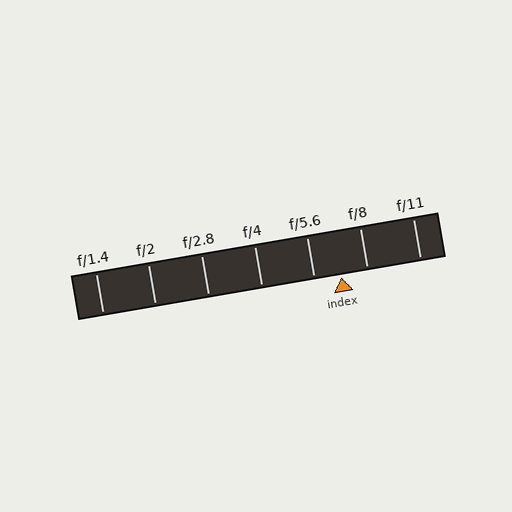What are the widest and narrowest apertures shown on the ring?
The widest aperture shown is f/1.4 and the narrowest is f/11.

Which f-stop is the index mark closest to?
The index mark is closest to f/5.6.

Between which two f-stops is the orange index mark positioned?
The index mark is between f/5.6 and f/8.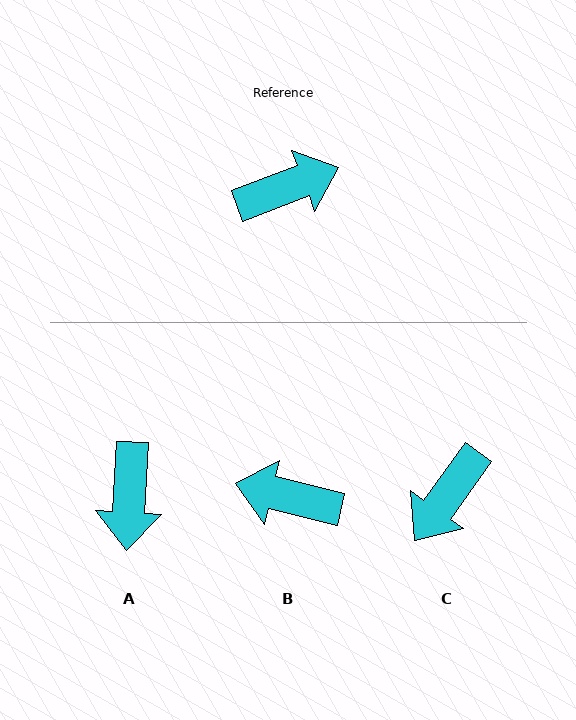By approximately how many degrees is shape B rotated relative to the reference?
Approximately 146 degrees counter-clockwise.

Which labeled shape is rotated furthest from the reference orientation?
C, about 147 degrees away.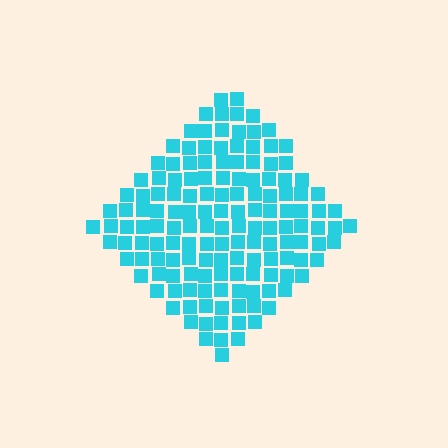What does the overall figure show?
The overall figure shows a diamond.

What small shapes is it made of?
It is made of small squares.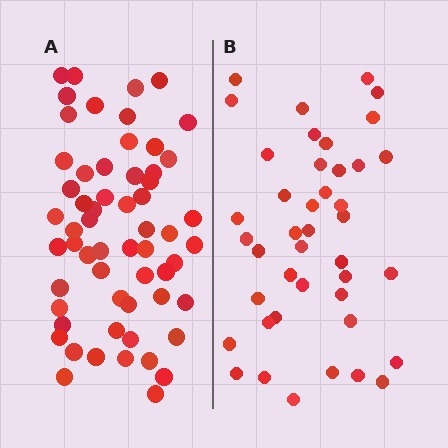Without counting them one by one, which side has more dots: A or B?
Region A (the left region) has more dots.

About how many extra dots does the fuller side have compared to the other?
Region A has approximately 15 more dots than region B.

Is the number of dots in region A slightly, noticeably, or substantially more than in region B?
Region A has noticeably more, but not dramatically so. The ratio is roughly 1.4 to 1.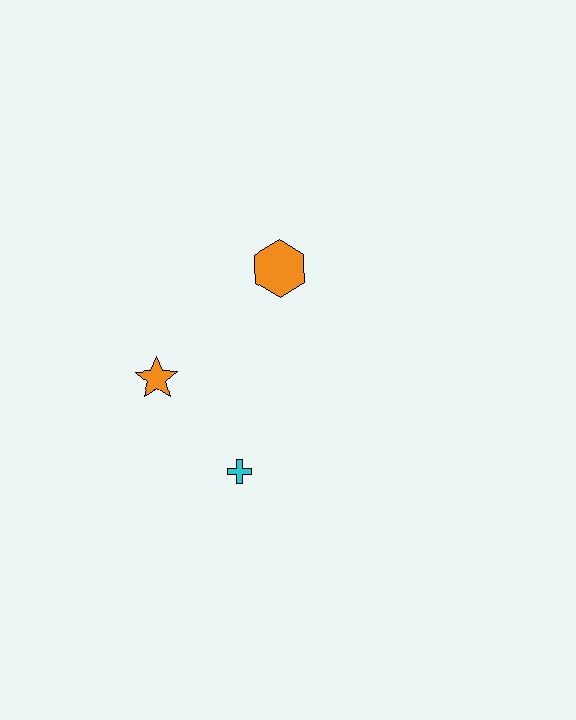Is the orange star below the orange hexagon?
Yes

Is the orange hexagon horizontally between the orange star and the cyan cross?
No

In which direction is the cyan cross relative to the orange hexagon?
The cyan cross is below the orange hexagon.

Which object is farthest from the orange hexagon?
The cyan cross is farthest from the orange hexagon.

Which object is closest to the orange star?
The cyan cross is closest to the orange star.